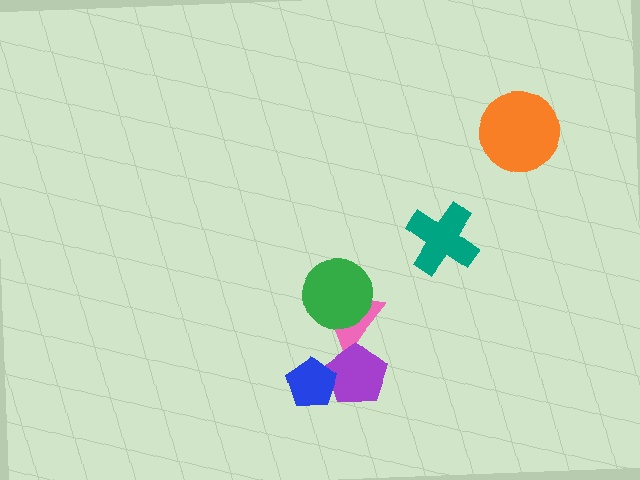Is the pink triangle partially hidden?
Yes, it is partially covered by another shape.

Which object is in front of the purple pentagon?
The blue pentagon is in front of the purple pentagon.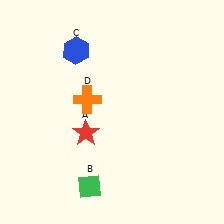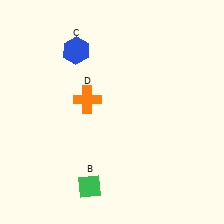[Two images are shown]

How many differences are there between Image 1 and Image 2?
There is 1 difference between the two images.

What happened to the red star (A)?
The red star (A) was removed in Image 2. It was in the bottom-left area of Image 1.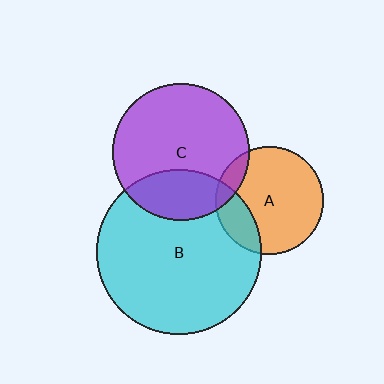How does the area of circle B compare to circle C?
Approximately 1.4 times.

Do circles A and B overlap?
Yes.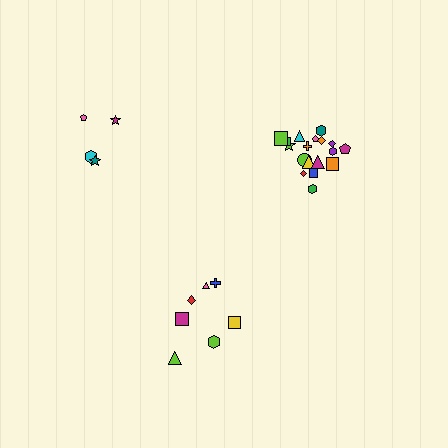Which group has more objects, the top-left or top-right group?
The top-right group.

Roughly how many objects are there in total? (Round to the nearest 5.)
Roughly 30 objects in total.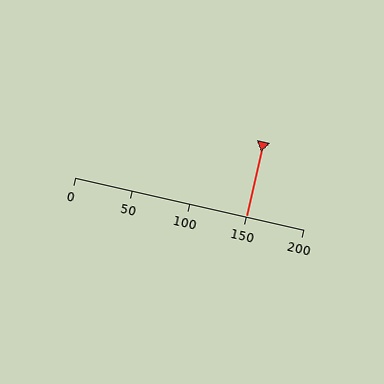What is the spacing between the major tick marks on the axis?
The major ticks are spaced 50 apart.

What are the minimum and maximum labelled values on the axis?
The axis runs from 0 to 200.